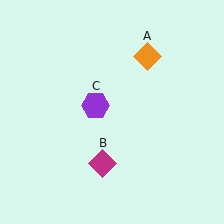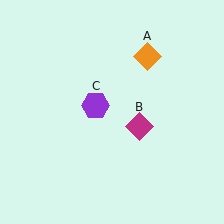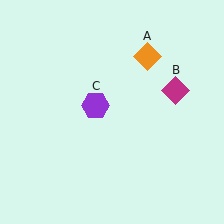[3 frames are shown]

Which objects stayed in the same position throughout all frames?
Orange diamond (object A) and purple hexagon (object C) remained stationary.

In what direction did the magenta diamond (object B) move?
The magenta diamond (object B) moved up and to the right.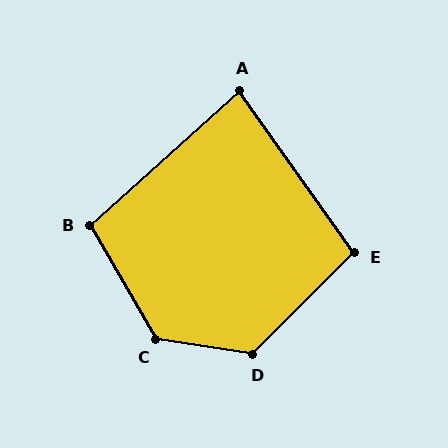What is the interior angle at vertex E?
Approximately 99 degrees (obtuse).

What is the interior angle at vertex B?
Approximately 102 degrees (obtuse).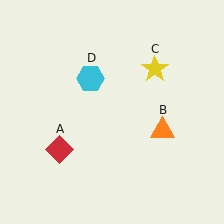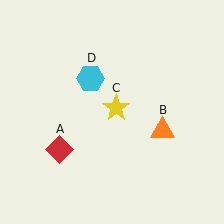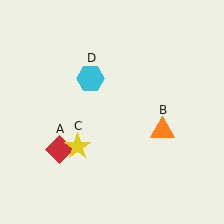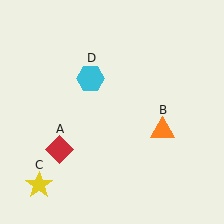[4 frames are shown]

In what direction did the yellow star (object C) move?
The yellow star (object C) moved down and to the left.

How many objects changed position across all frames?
1 object changed position: yellow star (object C).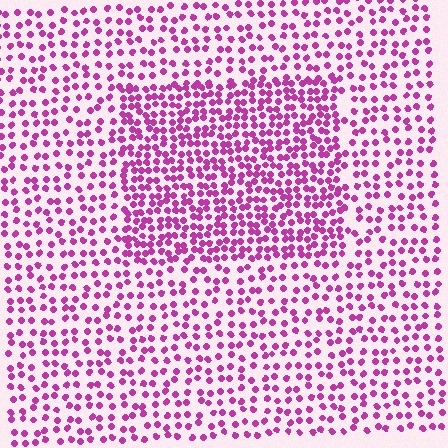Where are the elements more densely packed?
The elements are more densely packed inside the rectangle boundary.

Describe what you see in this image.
The image contains small magenta elements arranged at two different densities. A rectangle-shaped region is visible where the elements are more densely packed than the surrounding area.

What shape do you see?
I see a rectangle.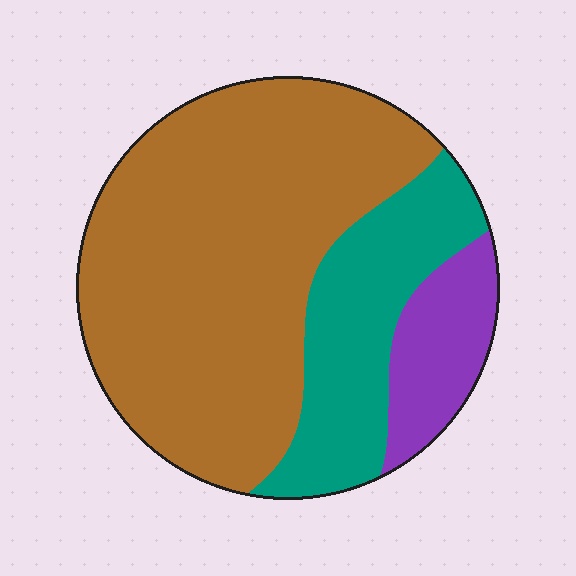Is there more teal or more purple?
Teal.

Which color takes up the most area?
Brown, at roughly 65%.